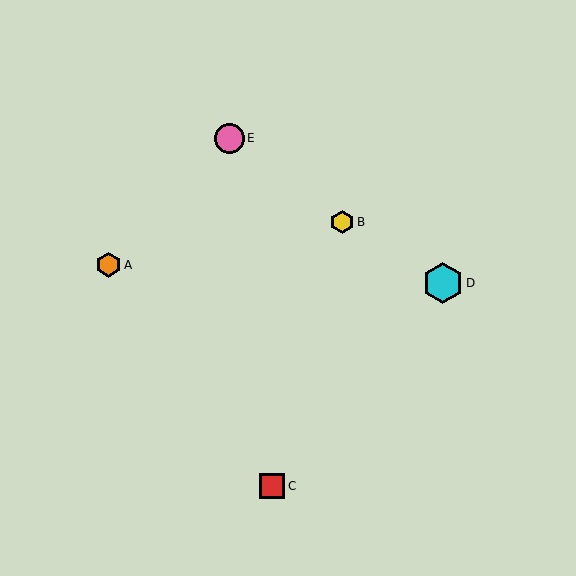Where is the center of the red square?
The center of the red square is at (272, 486).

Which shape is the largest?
The cyan hexagon (labeled D) is the largest.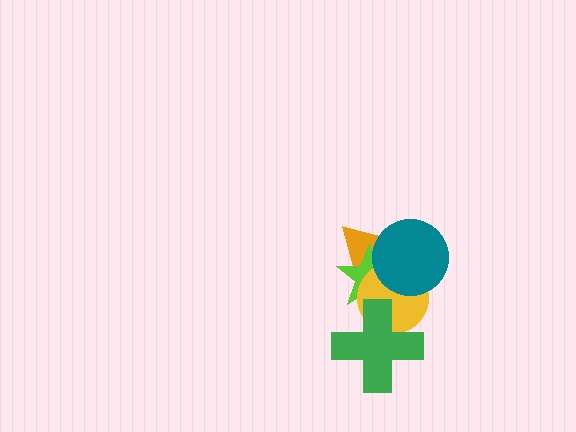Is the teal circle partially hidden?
No, no other shape covers it.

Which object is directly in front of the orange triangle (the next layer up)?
The lime star is directly in front of the orange triangle.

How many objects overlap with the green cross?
3 objects overlap with the green cross.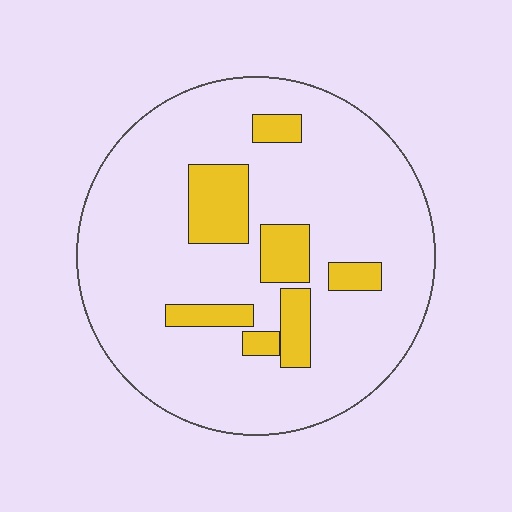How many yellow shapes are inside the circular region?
7.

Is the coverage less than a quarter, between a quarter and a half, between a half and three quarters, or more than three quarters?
Less than a quarter.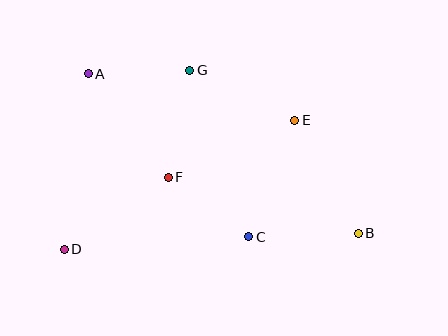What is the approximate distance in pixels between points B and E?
The distance between B and E is approximately 130 pixels.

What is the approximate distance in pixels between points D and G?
The distance between D and G is approximately 219 pixels.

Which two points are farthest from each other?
Points A and B are farthest from each other.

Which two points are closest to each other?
Points C and F are closest to each other.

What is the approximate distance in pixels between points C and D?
The distance between C and D is approximately 185 pixels.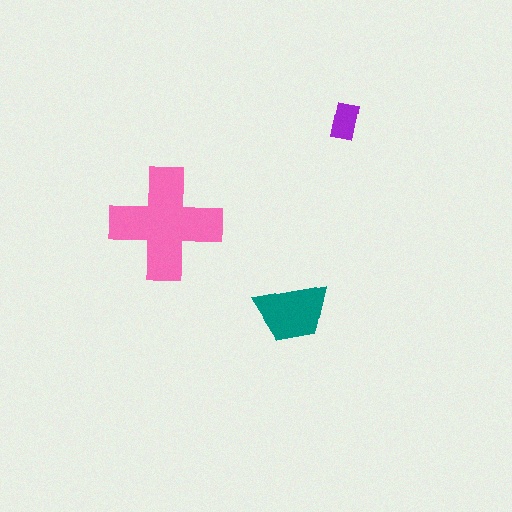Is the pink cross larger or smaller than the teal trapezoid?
Larger.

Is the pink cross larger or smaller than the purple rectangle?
Larger.